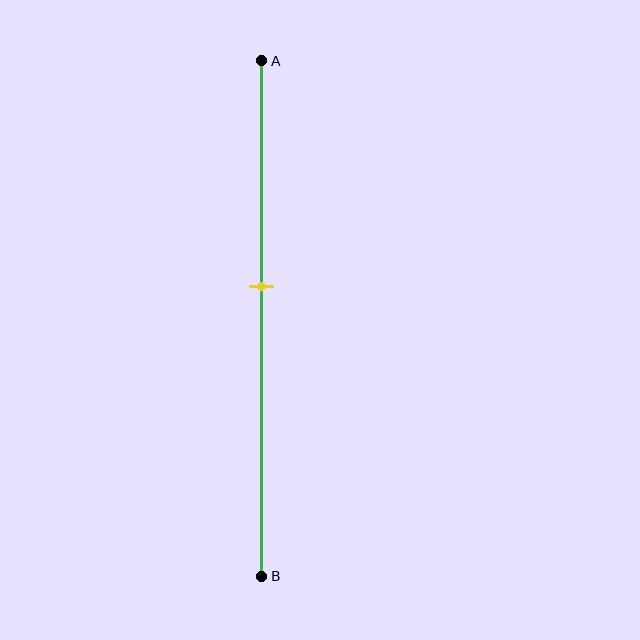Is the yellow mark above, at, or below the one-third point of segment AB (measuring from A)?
The yellow mark is below the one-third point of segment AB.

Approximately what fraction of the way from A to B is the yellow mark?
The yellow mark is approximately 45% of the way from A to B.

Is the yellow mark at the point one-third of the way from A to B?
No, the mark is at about 45% from A, not at the 33% one-third point.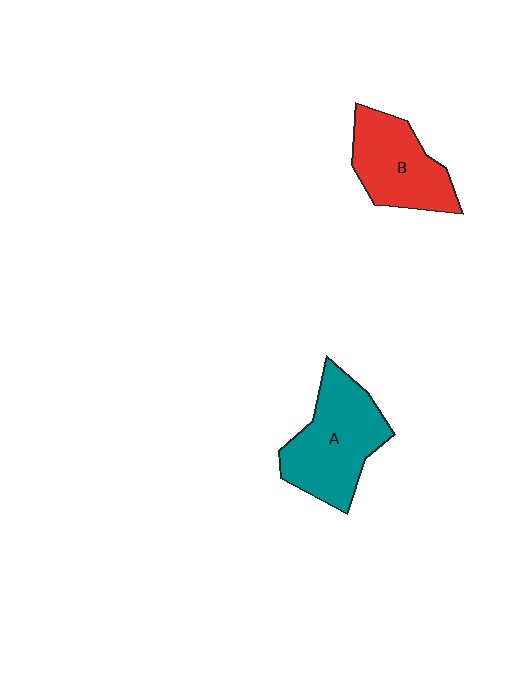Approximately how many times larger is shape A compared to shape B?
Approximately 1.2 times.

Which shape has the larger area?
Shape A (teal).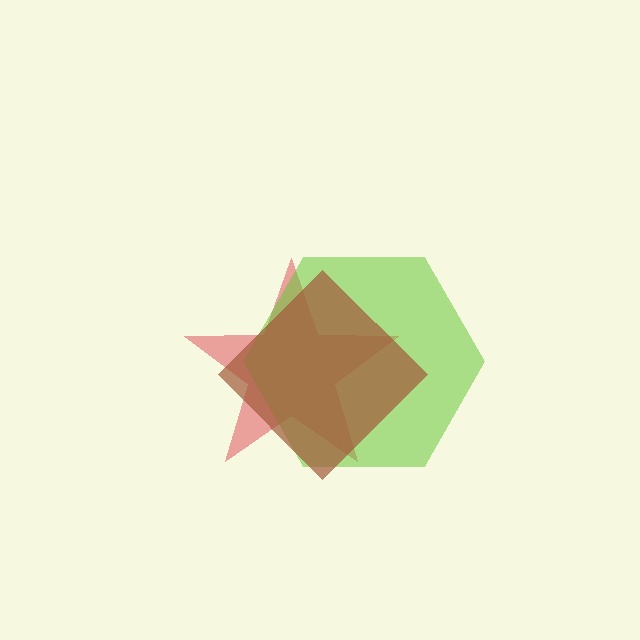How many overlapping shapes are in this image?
There are 3 overlapping shapes in the image.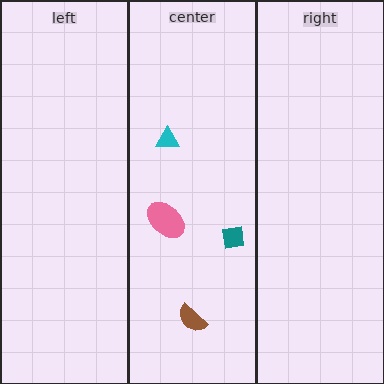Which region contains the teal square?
The center region.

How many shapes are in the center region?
4.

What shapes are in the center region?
The teal square, the pink ellipse, the cyan triangle, the brown semicircle.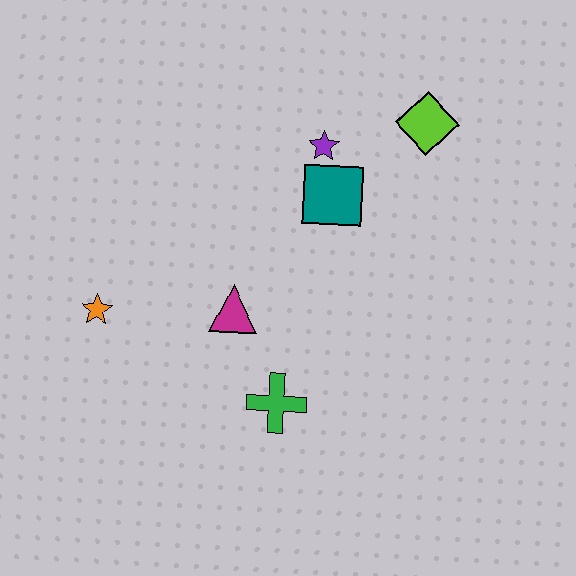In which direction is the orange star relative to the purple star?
The orange star is to the left of the purple star.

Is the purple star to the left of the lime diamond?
Yes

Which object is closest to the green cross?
The magenta triangle is closest to the green cross.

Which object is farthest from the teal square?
The orange star is farthest from the teal square.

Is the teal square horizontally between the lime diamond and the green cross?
Yes